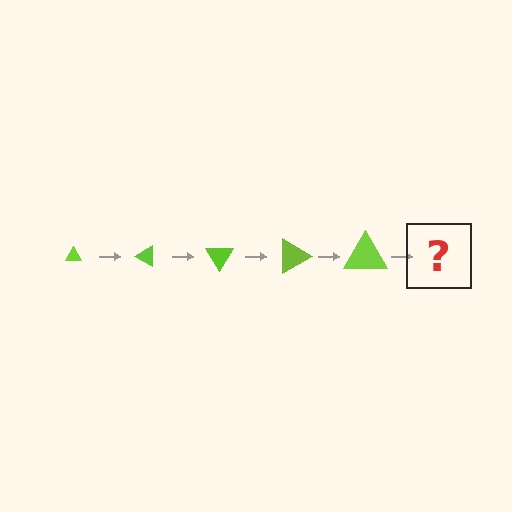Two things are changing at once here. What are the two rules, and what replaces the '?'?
The two rules are that the triangle grows larger each step and it rotates 30 degrees each step. The '?' should be a triangle, larger than the previous one and rotated 150 degrees from the start.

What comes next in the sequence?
The next element should be a triangle, larger than the previous one and rotated 150 degrees from the start.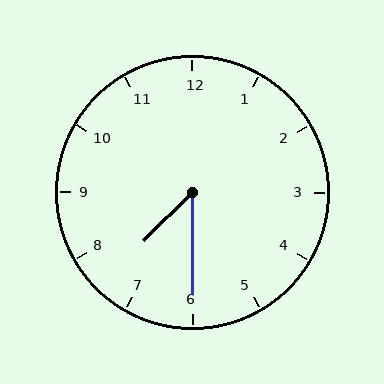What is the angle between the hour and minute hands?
Approximately 45 degrees.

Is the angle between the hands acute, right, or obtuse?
It is acute.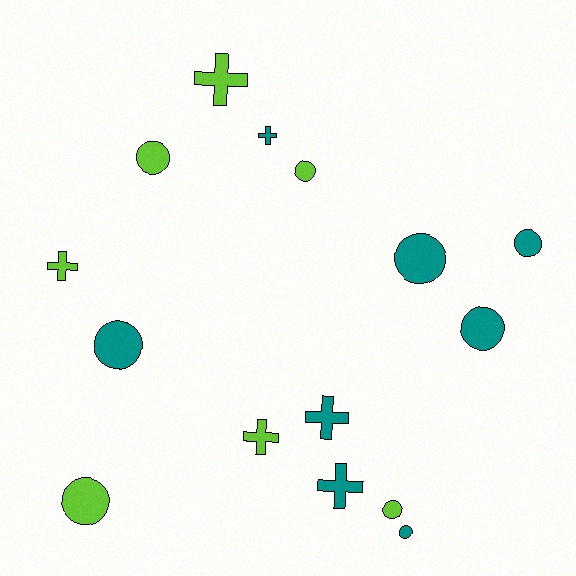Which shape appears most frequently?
Circle, with 9 objects.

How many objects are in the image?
There are 15 objects.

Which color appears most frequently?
Teal, with 8 objects.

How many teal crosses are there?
There are 3 teal crosses.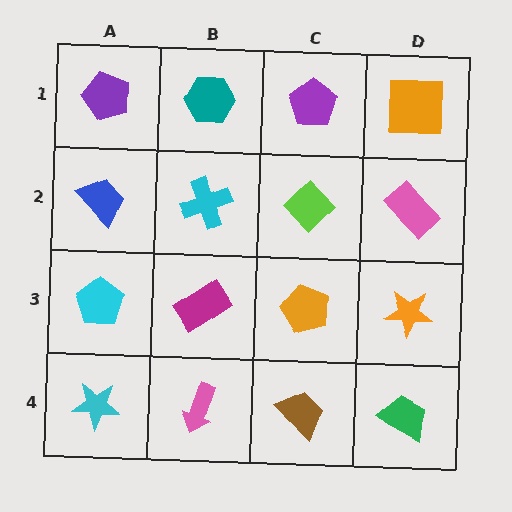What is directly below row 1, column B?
A cyan cross.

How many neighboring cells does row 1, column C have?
3.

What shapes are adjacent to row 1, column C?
A lime diamond (row 2, column C), a teal hexagon (row 1, column B), an orange square (row 1, column D).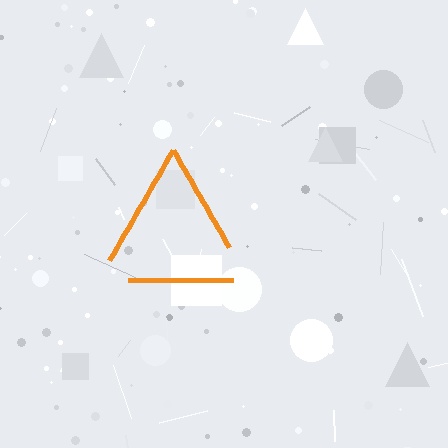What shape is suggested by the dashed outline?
The dashed outline suggests a triangle.